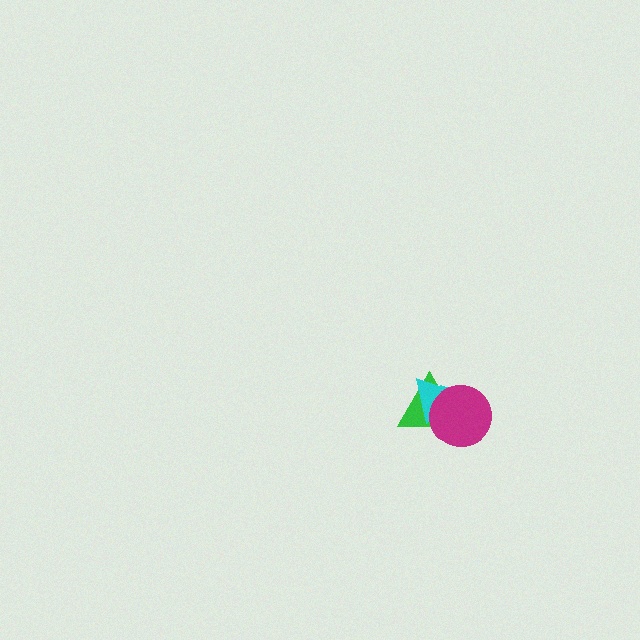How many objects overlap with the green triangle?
2 objects overlap with the green triangle.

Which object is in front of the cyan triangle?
The magenta circle is in front of the cyan triangle.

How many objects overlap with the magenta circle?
2 objects overlap with the magenta circle.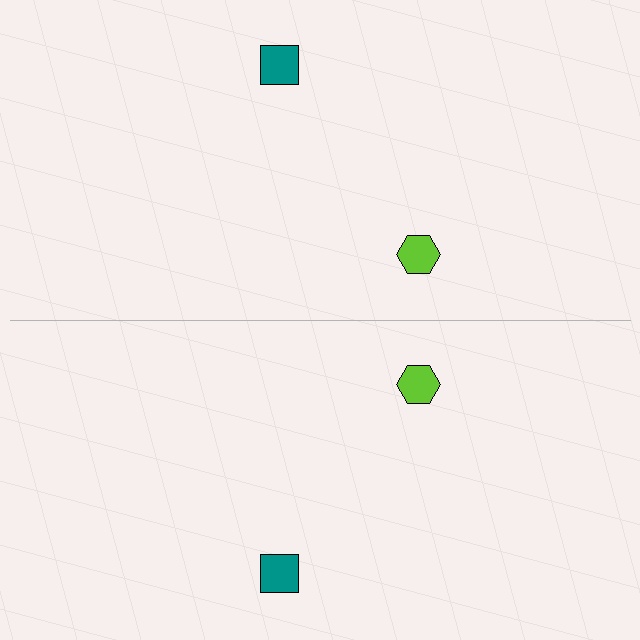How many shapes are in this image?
There are 4 shapes in this image.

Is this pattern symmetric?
Yes, this pattern has bilateral (reflection) symmetry.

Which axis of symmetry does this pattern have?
The pattern has a horizontal axis of symmetry running through the center of the image.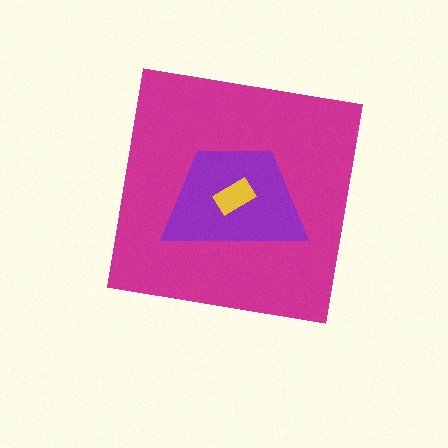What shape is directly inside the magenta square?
The purple trapezoid.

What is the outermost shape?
The magenta square.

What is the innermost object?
The yellow rectangle.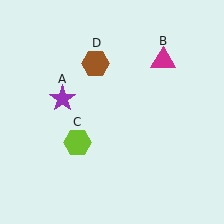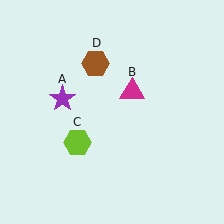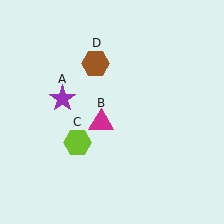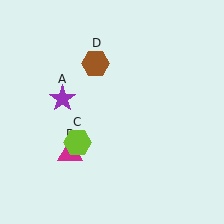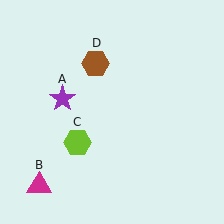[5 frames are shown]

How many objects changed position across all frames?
1 object changed position: magenta triangle (object B).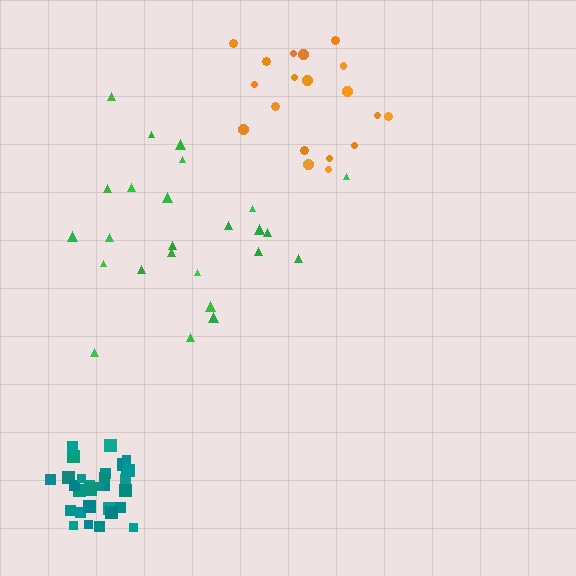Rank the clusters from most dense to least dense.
teal, green, orange.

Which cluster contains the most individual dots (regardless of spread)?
Teal (30).